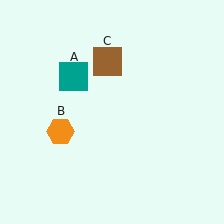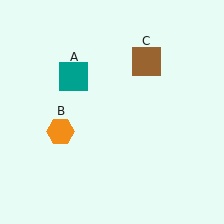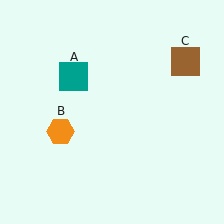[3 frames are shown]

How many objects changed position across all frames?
1 object changed position: brown square (object C).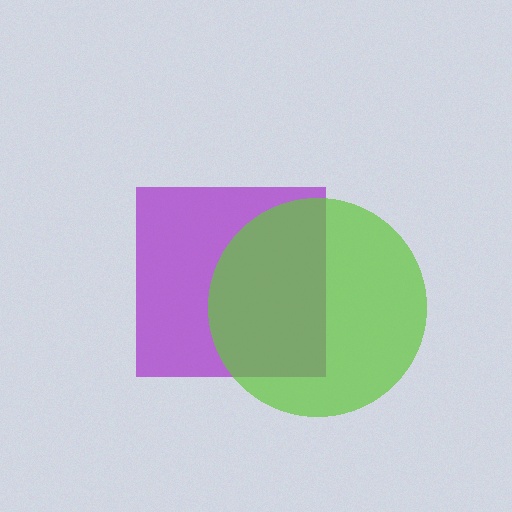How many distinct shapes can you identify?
There are 2 distinct shapes: a purple square, a lime circle.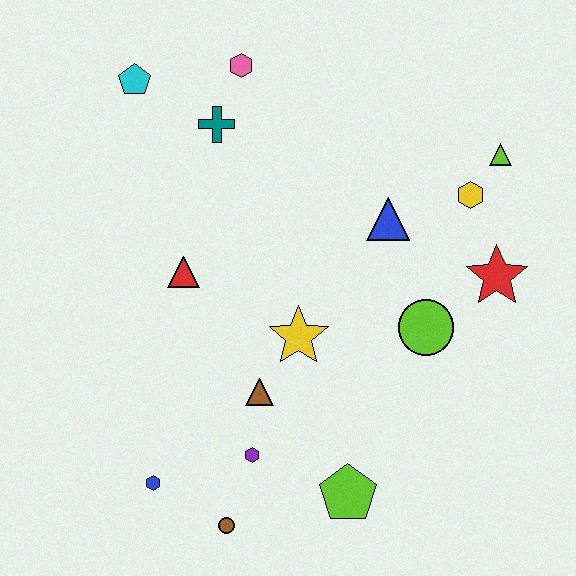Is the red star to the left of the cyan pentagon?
No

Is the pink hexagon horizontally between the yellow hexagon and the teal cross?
Yes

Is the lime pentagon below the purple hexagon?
Yes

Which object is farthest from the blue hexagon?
The lime triangle is farthest from the blue hexagon.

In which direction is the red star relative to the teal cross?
The red star is to the right of the teal cross.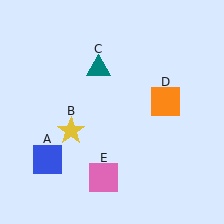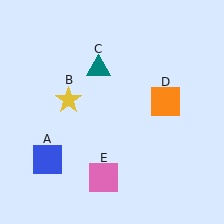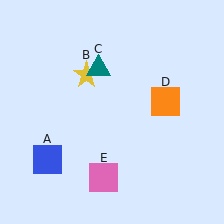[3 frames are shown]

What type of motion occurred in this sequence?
The yellow star (object B) rotated clockwise around the center of the scene.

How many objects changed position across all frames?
1 object changed position: yellow star (object B).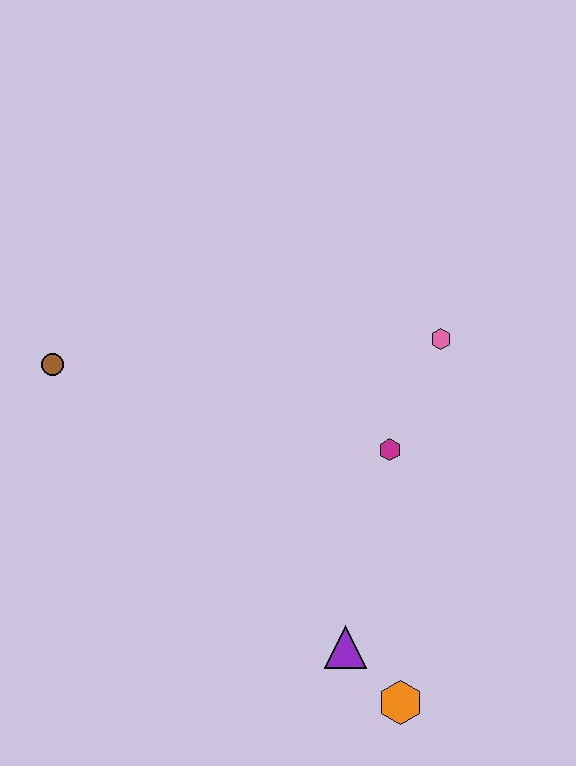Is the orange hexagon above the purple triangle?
No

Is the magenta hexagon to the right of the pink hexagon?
No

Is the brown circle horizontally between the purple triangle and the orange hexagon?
No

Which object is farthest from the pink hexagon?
The brown circle is farthest from the pink hexagon.